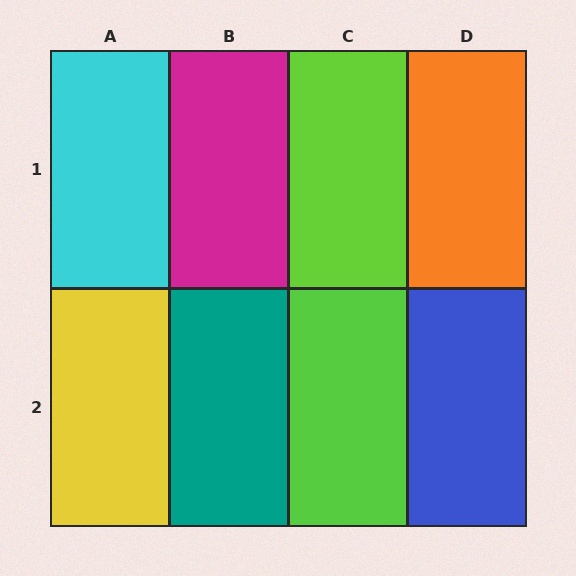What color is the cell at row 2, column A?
Yellow.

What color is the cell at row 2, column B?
Teal.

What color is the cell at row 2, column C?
Lime.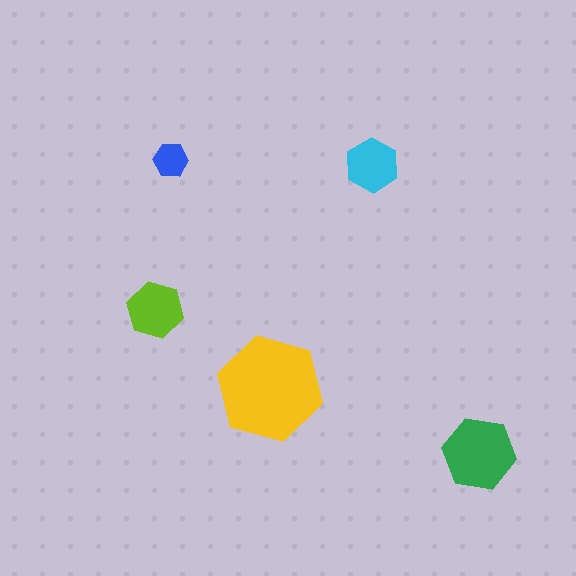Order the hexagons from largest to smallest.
the yellow one, the green one, the lime one, the cyan one, the blue one.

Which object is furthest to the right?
The green hexagon is rightmost.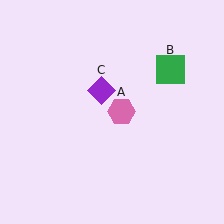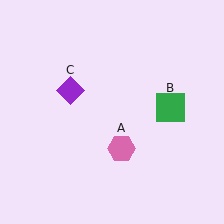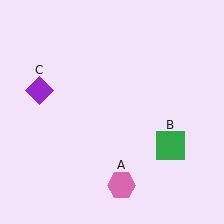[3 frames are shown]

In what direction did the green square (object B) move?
The green square (object B) moved down.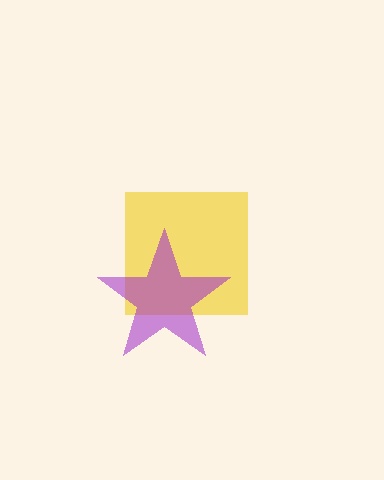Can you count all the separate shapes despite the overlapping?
Yes, there are 2 separate shapes.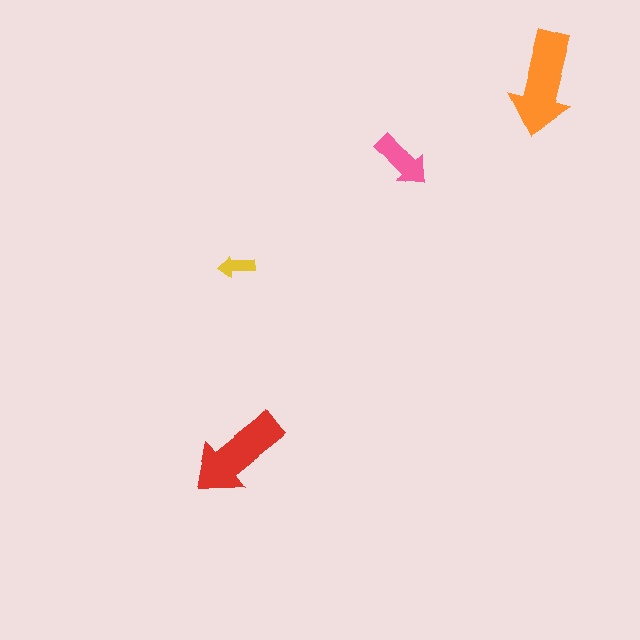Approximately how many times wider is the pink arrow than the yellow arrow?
About 1.5 times wider.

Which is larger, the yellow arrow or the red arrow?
The red one.